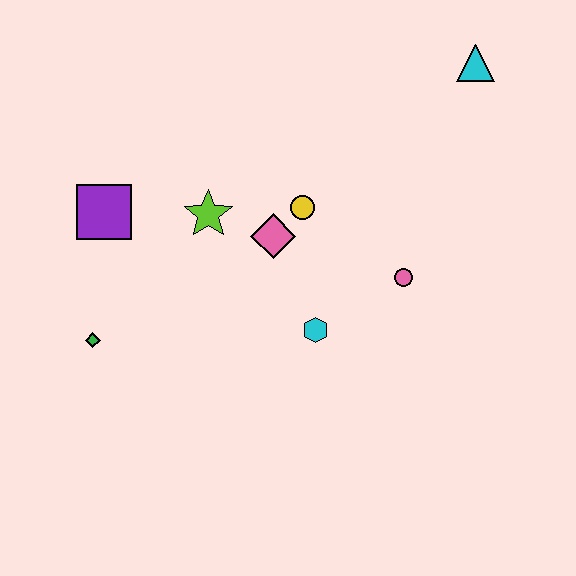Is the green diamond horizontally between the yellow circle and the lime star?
No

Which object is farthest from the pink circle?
The green diamond is farthest from the pink circle.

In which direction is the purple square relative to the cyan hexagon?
The purple square is to the left of the cyan hexagon.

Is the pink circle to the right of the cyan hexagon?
Yes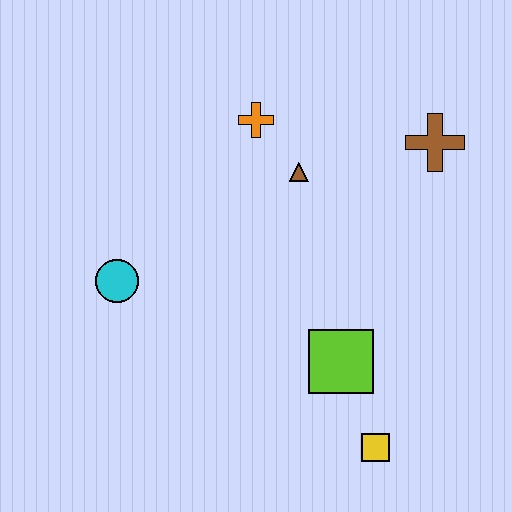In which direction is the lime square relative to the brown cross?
The lime square is below the brown cross.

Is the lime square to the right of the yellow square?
No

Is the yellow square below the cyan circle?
Yes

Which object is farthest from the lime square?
The orange cross is farthest from the lime square.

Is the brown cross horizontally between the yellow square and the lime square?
No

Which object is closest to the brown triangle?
The orange cross is closest to the brown triangle.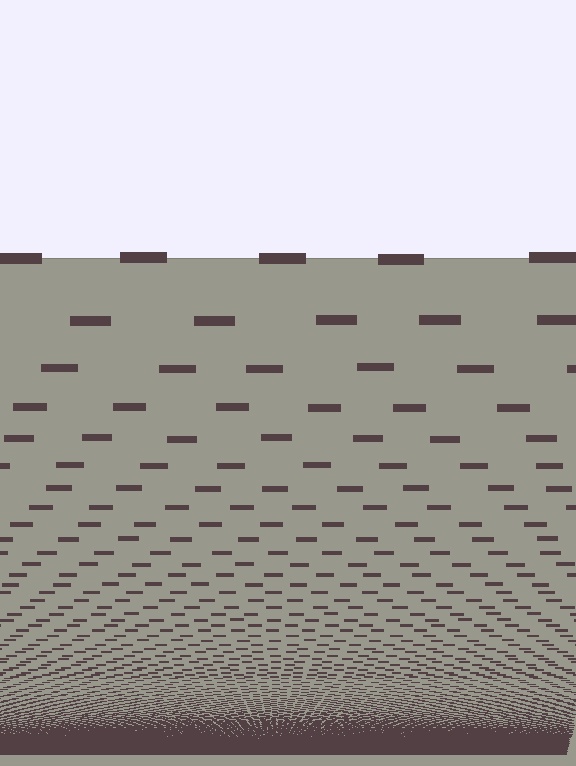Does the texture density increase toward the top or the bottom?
Density increases toward the bottom.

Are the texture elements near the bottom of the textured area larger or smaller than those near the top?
Smaller. The gradient is inverted — elements near the bottom are smaller and denser.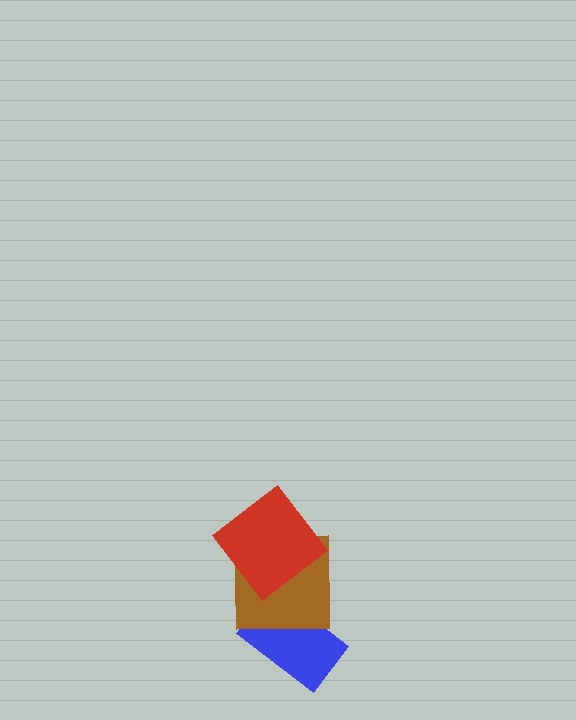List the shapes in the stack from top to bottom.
From top to bottom: the red diamond, the brown square, the blue rectangle.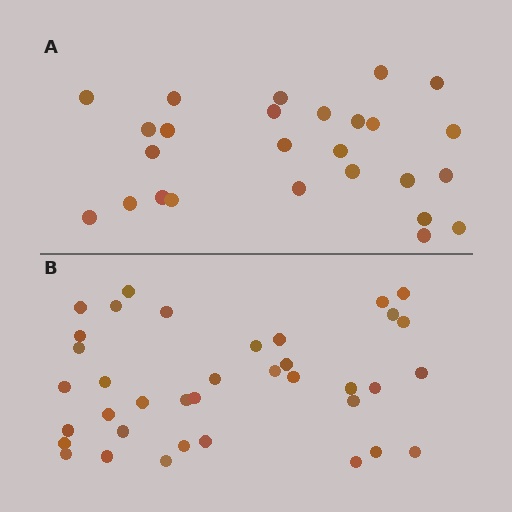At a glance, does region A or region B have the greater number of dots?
Region B (the bottom region) has more dots.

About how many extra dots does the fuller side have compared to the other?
Region B has roughly 12 or so more dots than region A.